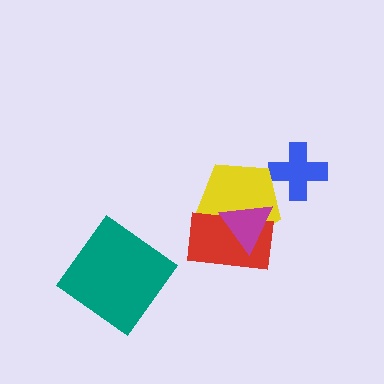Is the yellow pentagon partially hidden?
Yes, it is partially covered by another shape.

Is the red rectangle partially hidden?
Yes, it is partially covered by another shape.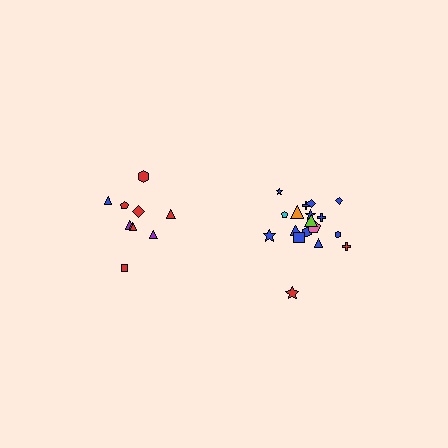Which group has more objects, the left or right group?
The right group.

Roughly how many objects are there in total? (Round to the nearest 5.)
Roughly 30 objects in total.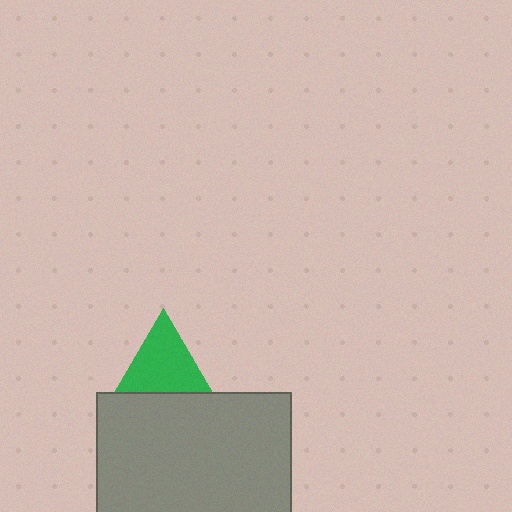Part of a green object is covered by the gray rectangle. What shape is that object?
It is a triangle.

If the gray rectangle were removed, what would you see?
You would see the complete green triangle.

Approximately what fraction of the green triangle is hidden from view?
Roughly 44% of the green triangle is hidden behind the gray rectangle.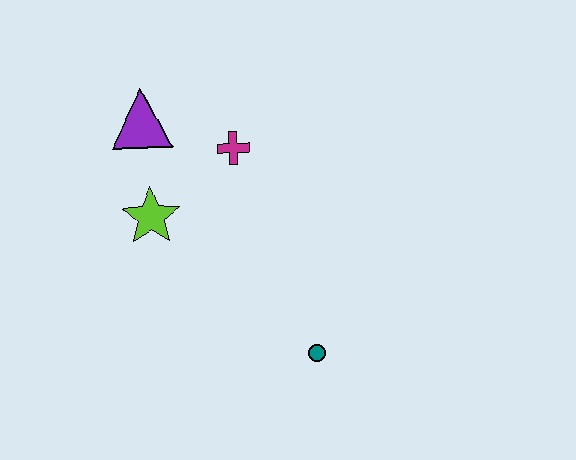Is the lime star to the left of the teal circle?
Yes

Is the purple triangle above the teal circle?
Yes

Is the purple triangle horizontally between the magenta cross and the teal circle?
No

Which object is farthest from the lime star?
The teal circle is farthest from the lime star.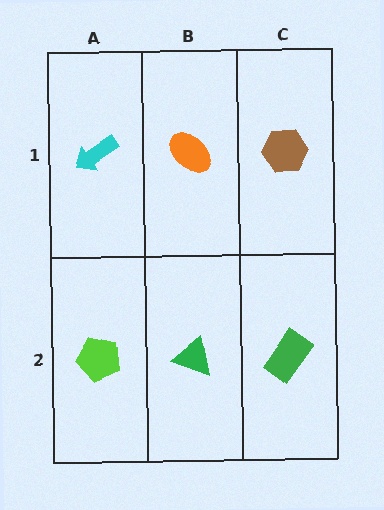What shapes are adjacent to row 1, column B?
A green triangle (row 2, column B), a cyan arrow (row 1, column A), a brown hexagon (row 1, column C).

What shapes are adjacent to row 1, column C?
A green rectangle (row 2, column C), an orange ellipse (row 1, column B).